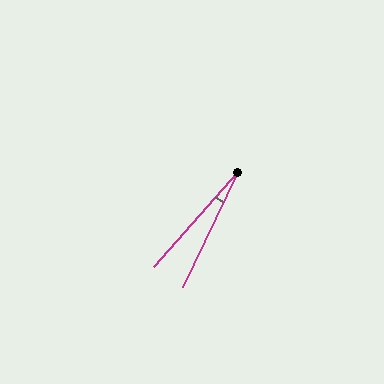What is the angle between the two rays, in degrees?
Approximately 16 degrees.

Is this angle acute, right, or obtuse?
It is acute.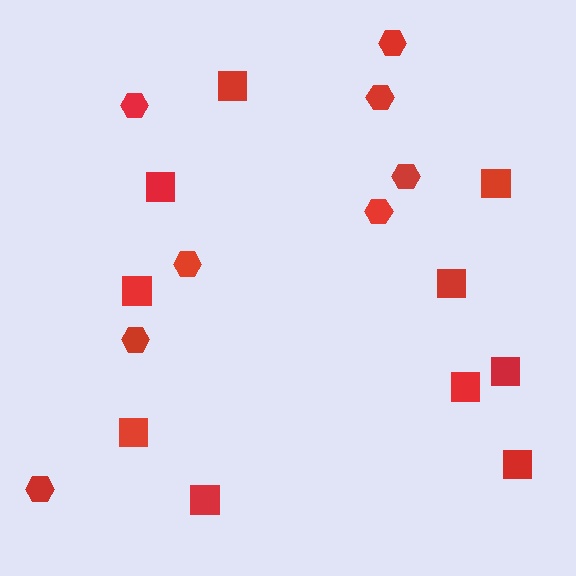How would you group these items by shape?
There are 2 groups: one group of hexagons (8) and one group of squares (10).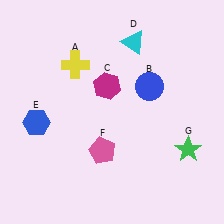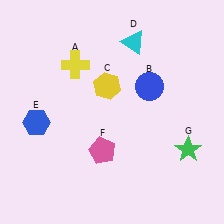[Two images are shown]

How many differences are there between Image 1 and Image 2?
There is 1 difference between the two images.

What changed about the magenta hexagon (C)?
In Image 1, C is magenta. In Image 2, it changed to yellow.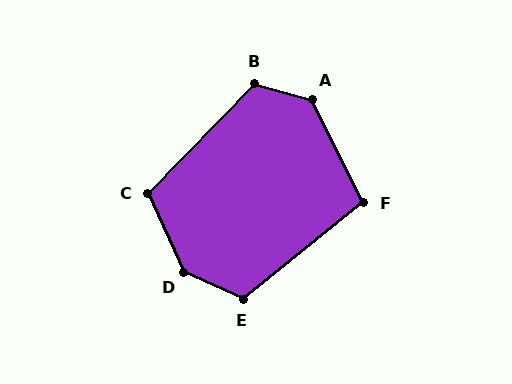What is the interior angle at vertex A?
Approximately 132 degrees (obtuse).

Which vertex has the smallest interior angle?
F, at approximately 103 degrees.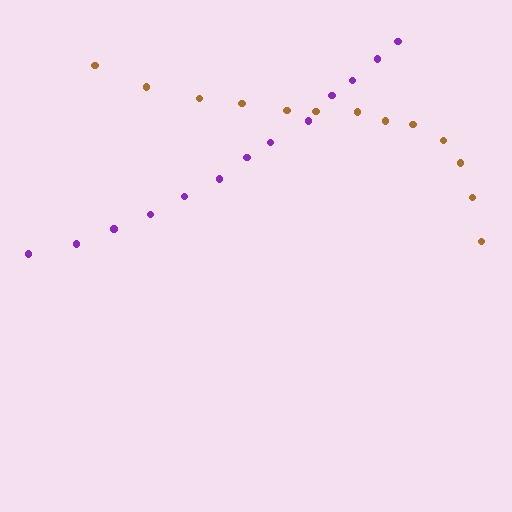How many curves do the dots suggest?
There are 2 distinct paths.